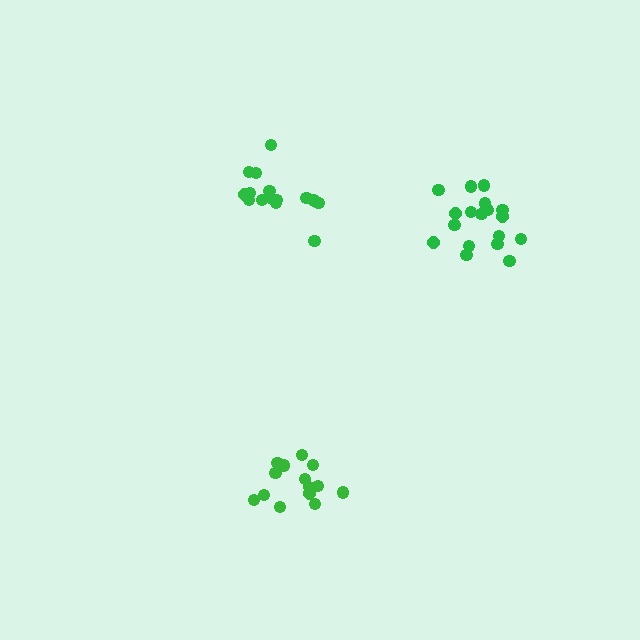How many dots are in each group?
Group 1: 14 dots, Group 2: 15 dots, Group 3: 18 dots (47 total).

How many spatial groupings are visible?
There are 3 spatial groupings.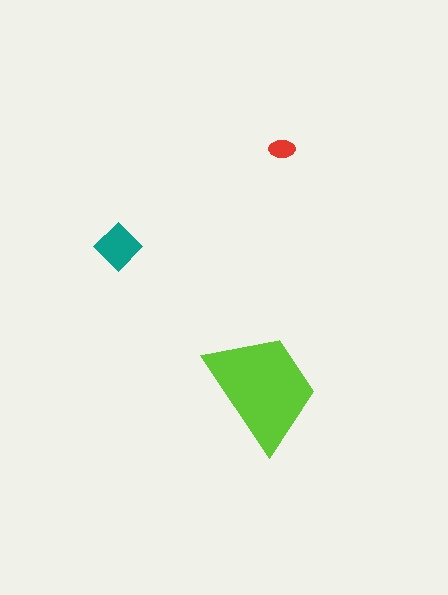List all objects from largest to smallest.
The lime trapezoid, the teal diamond, the red ellipse.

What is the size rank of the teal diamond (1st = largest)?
2nd.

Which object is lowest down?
The lime trapezoid is bottommost.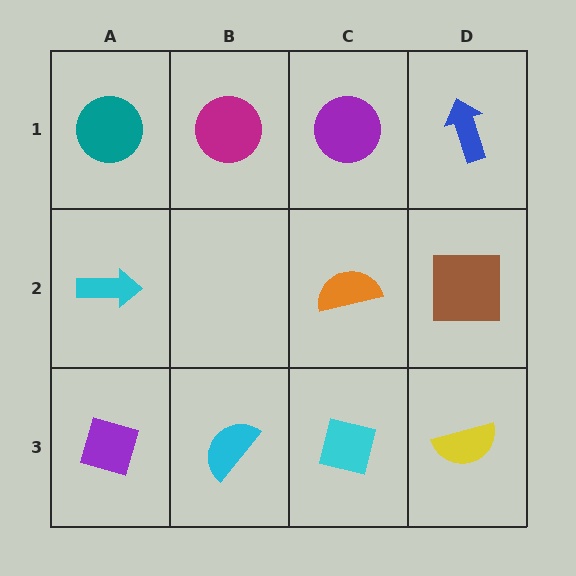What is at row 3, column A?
A purple diamond.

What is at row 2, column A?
A cyan arrow.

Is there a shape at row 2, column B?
No, that cell is empty.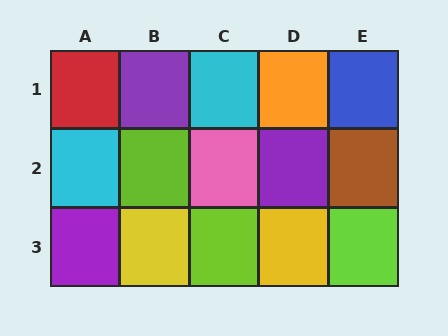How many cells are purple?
3 cells are purple.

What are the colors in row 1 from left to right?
Red, purple, cyan, orange, blue.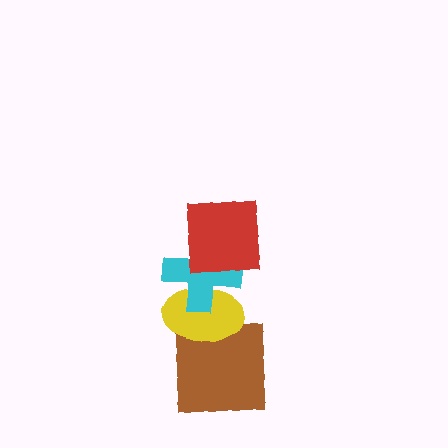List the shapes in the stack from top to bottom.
From top to bottom: the red square, the cyan cross, the yellow ellipse, the brown square.